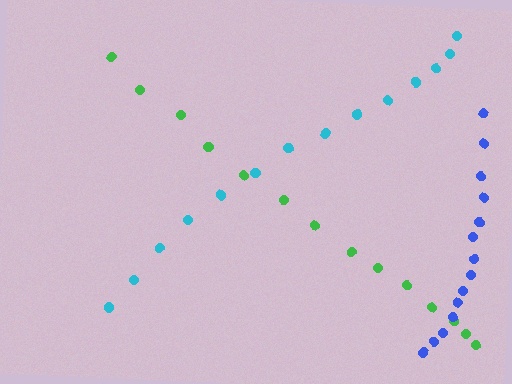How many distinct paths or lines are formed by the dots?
There are 3 distinct paths.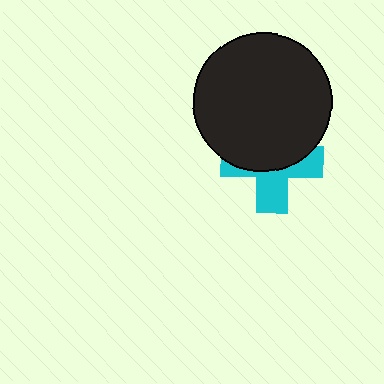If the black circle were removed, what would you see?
You would see the complete cyan cross.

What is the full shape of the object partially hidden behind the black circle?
The partially hidden object is a cyan cross.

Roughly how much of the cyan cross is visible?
A small part of it is visible (roughly 44%).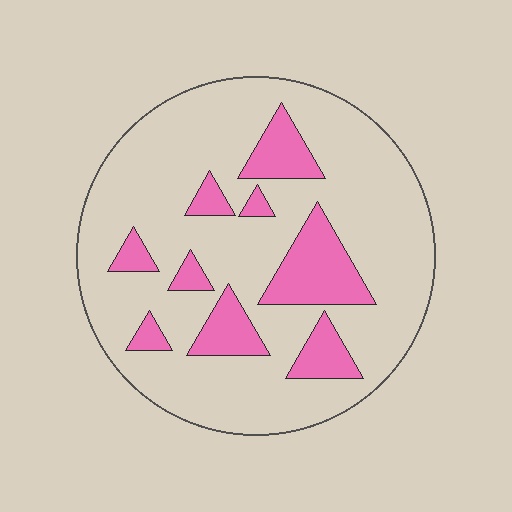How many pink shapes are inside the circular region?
9.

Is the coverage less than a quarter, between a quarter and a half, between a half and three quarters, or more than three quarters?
Less than a quarter.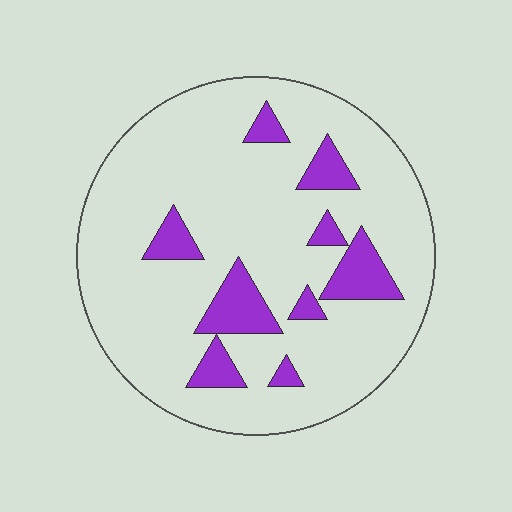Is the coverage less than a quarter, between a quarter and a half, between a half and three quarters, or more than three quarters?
Less than a quarter.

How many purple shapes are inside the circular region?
9.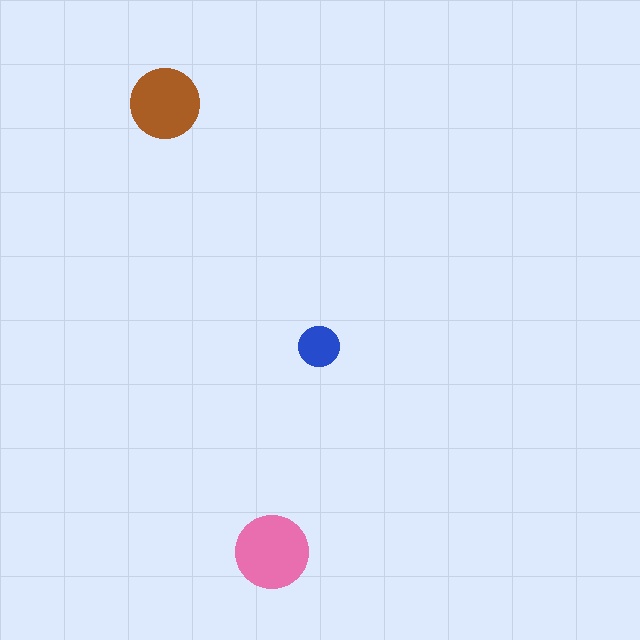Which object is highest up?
The brown circle is topmost.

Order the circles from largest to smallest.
the pink one, the brown one, the blue one.